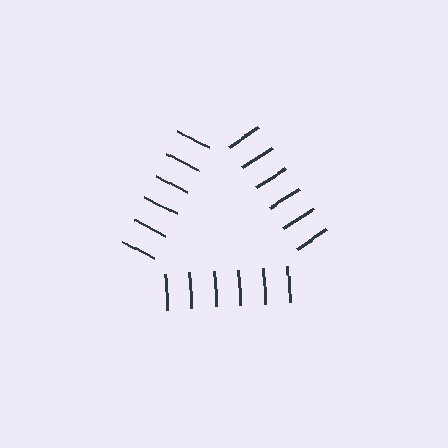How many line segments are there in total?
18 — 6 along each of the 3 edges.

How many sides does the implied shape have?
3 sides — the line-ends trace a triangle.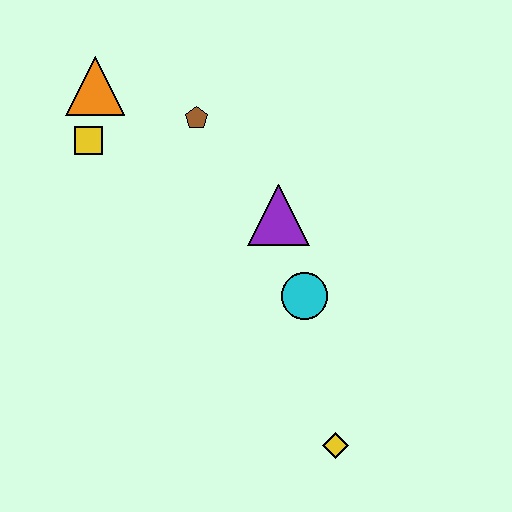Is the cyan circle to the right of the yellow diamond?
No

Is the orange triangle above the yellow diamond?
Yes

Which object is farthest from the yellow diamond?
The orange triangle is farthest from the yellow diamond.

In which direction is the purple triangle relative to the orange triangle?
The purple triangle is to the right of the orange triangle.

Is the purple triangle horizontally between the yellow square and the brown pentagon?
No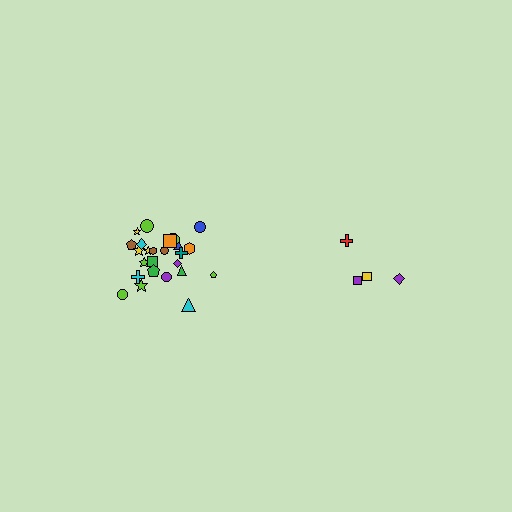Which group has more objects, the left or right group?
The left group.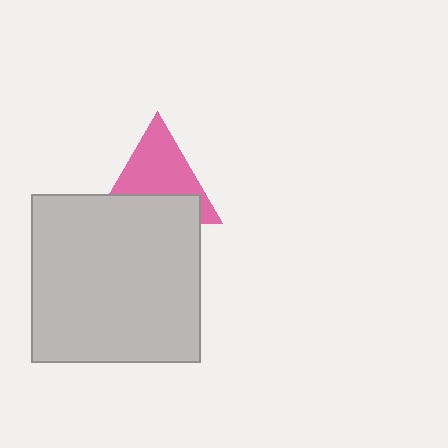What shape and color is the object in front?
The object in front is a light gray square.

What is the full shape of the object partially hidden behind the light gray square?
The partially hidden object is a pink triangle.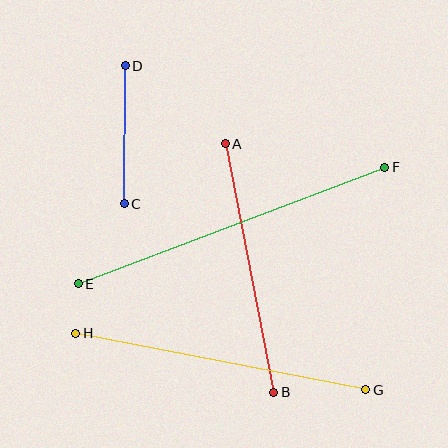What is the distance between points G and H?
The distance is approximately 295 pixels.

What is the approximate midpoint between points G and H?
The midpoint is at approximately (221, 362) pixels.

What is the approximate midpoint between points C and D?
The midpoint is at approximately (125, 135) pixels.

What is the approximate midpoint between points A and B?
The midpoint is at approximately (250, 268) pixels.